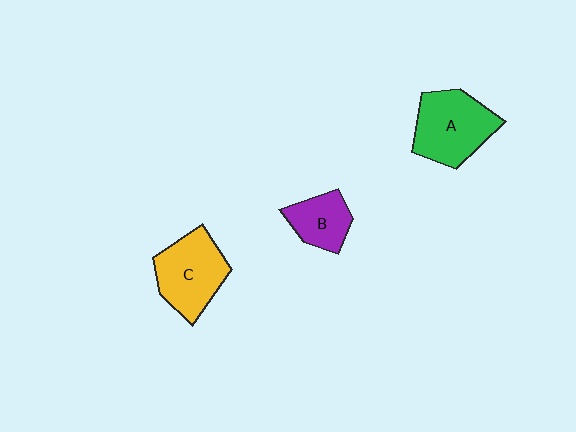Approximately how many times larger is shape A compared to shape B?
Approximately 1.7 times.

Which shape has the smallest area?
Shape B (purple).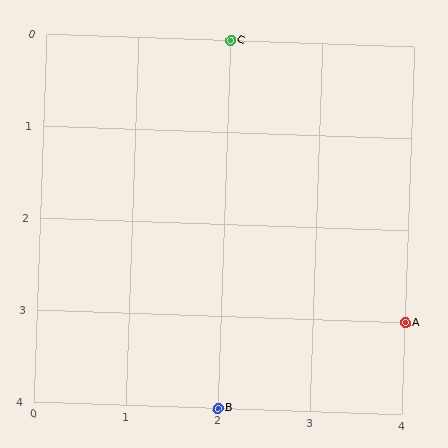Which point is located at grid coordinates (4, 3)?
Point A is at (4, 3).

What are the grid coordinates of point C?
Point C is at grid coordinates (2, 0).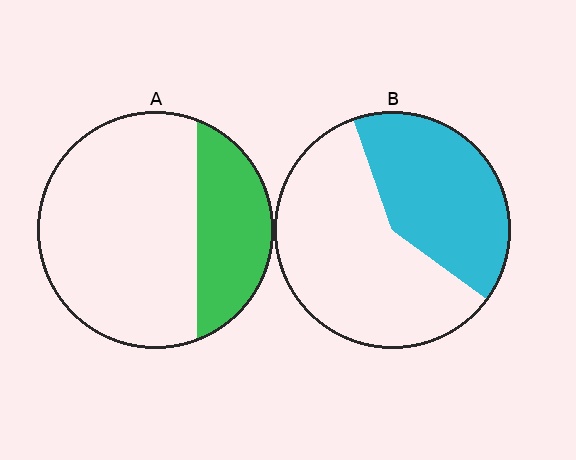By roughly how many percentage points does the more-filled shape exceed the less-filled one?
By roughly 10 percentage points (B over A).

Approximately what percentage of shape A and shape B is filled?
A is approximately 30% and B is approximately 40%.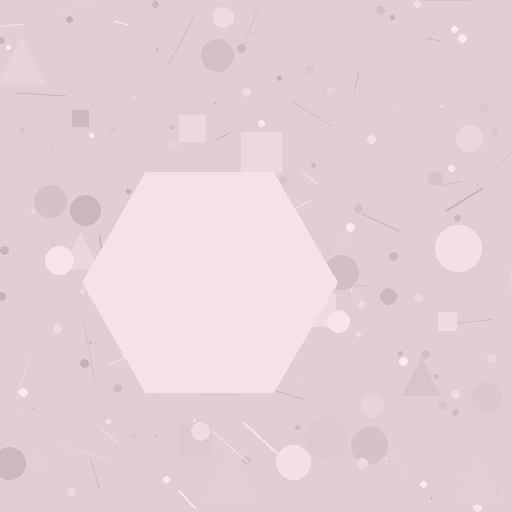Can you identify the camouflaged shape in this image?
The camouflaged shape is a hexagon.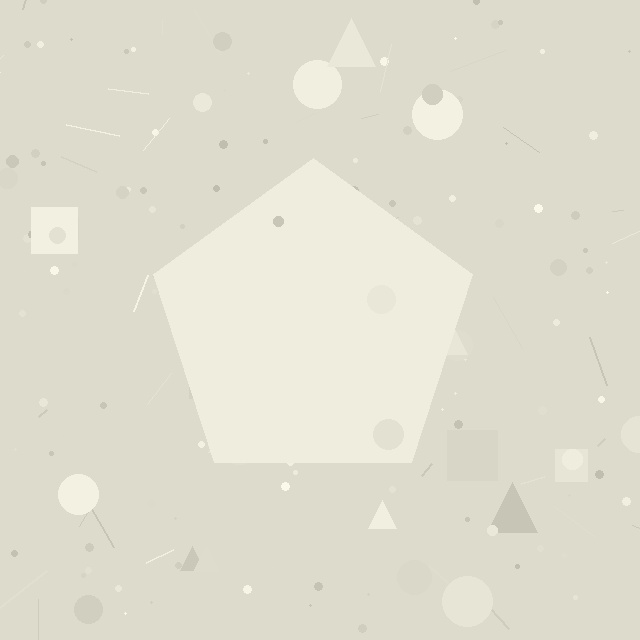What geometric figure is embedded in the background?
A pentagon is embedded in the background.